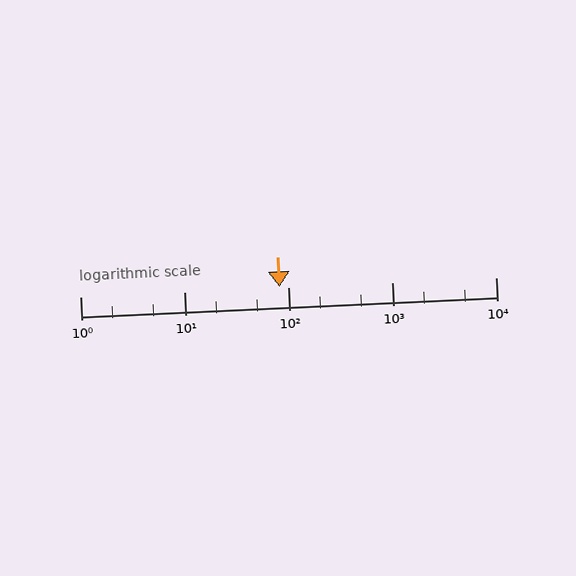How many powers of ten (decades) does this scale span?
The scale spans 4 decades, from 1 to 10000.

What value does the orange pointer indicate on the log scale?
The pointer indicates approximately 83.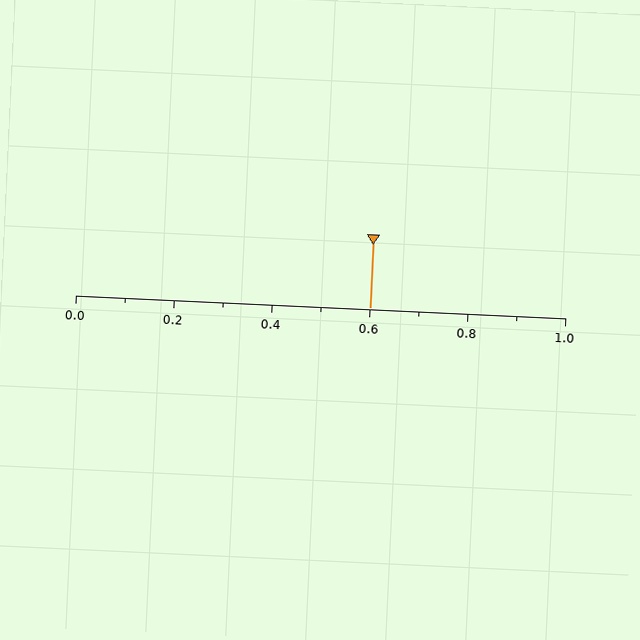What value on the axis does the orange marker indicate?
The marker indicates approximately 0.6.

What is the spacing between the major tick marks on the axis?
The major ticks are spaced 0.2 apart.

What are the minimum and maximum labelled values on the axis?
The axis runs from 0.0 to 1.0.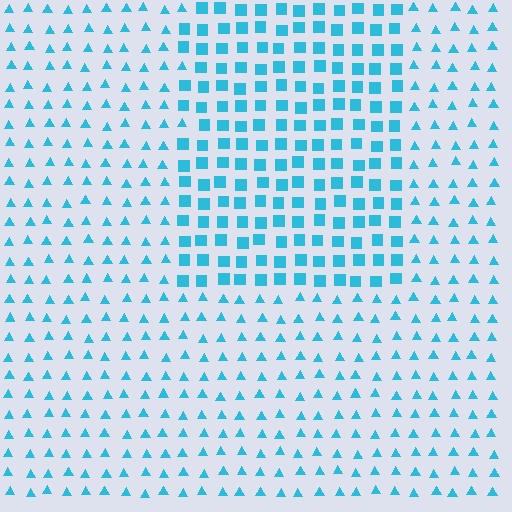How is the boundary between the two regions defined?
The boundary is defined by a change in element shape: squares inside vs. triangles outside. All elements share the same color and spacing.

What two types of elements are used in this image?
The image uses squares inside the rectangle region and triangles outside it.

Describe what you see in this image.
The image is filled with small cyan elements arranged in a uniform grid. A rectangle-shaped region contains squares, while the surrounding area contains triangles. The boundary is defined purely by the change in element shape.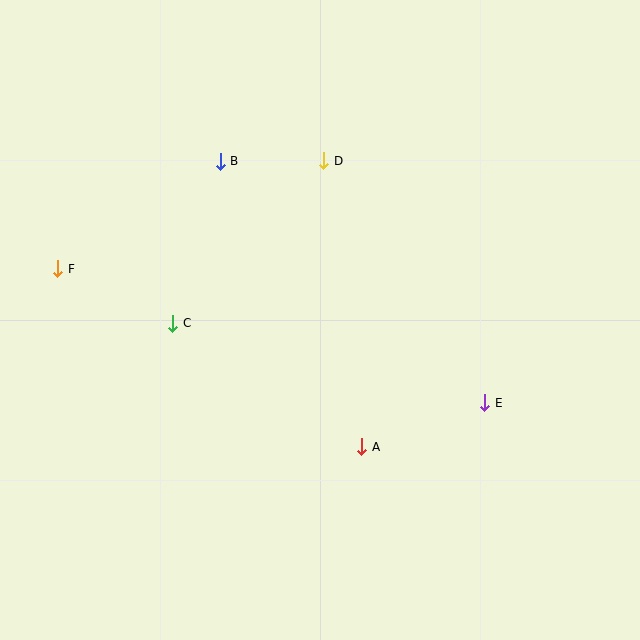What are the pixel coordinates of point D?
Point D is at (324, 161).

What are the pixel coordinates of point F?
Point F is at (58, 269).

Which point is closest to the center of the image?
Point A at (362, 447) is closest to the center.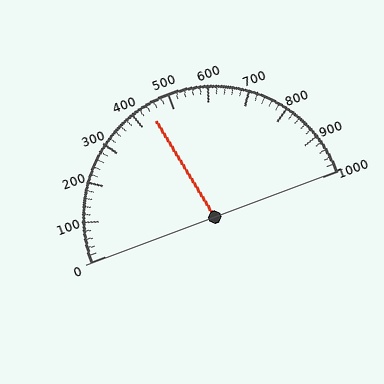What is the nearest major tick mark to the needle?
The nearest major tick mark is 400.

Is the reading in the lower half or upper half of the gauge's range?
The reading is in the lower half of the range (0 to 1000).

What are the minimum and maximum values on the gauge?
The gauge ranges from 0 to 1000.